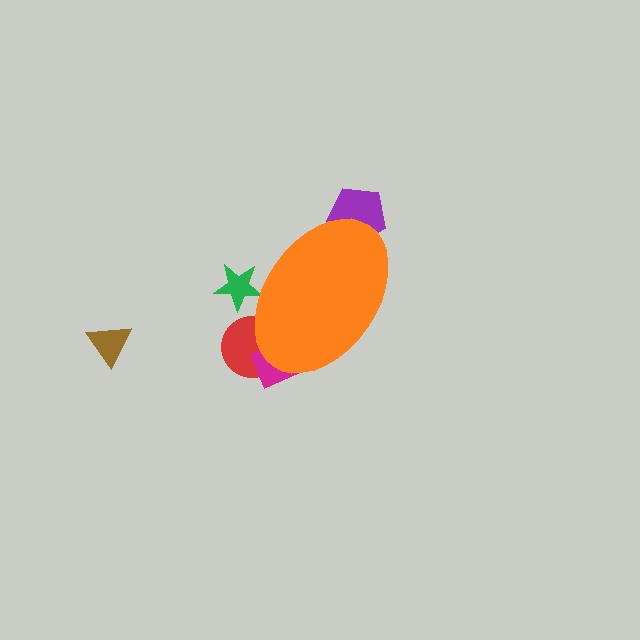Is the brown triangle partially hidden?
No, the brown triangle is fully visible.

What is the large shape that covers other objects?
An orange ellipse.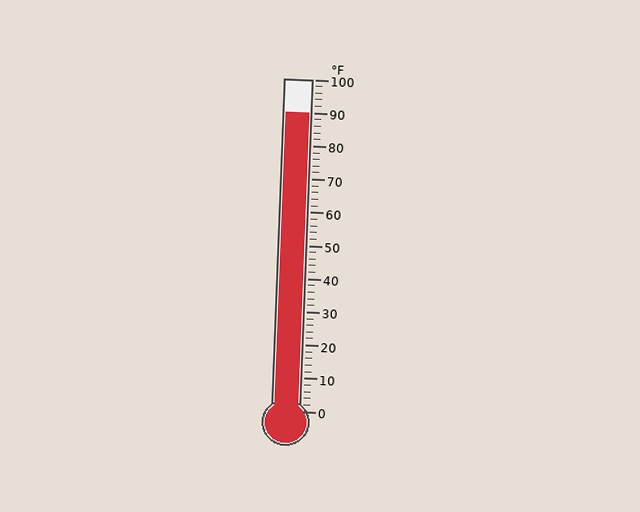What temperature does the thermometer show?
The thermometer shows approximately 90°F.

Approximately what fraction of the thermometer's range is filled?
The thermometer is filled to approximately 90% of its range.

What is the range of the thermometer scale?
The thermometer scale ranges from 0°F to 100°F.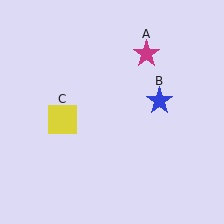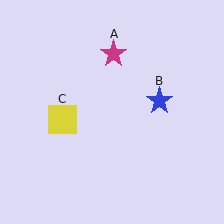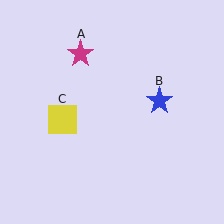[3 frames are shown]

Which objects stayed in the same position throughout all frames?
Blue star (object B) and yellow square (object C) remained stationary.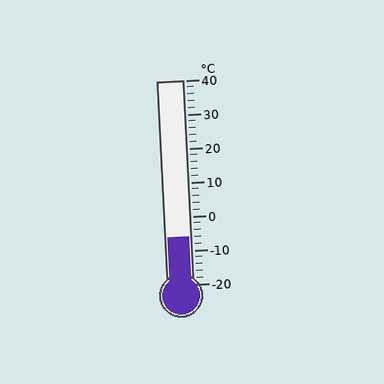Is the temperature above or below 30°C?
The temperature is below 30°C.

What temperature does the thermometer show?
The thermometer shows approximately -6°C.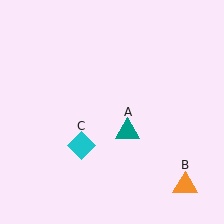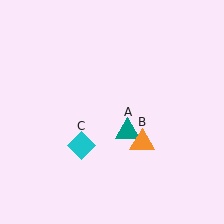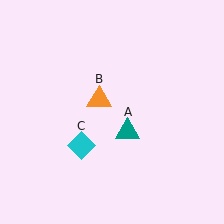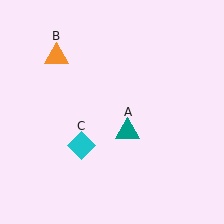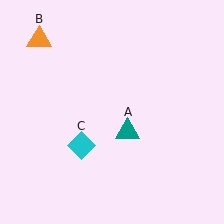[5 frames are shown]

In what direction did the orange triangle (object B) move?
The orange triangle (object B) moved up and to the left.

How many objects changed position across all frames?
1 object changed position: orange triangle (object B).